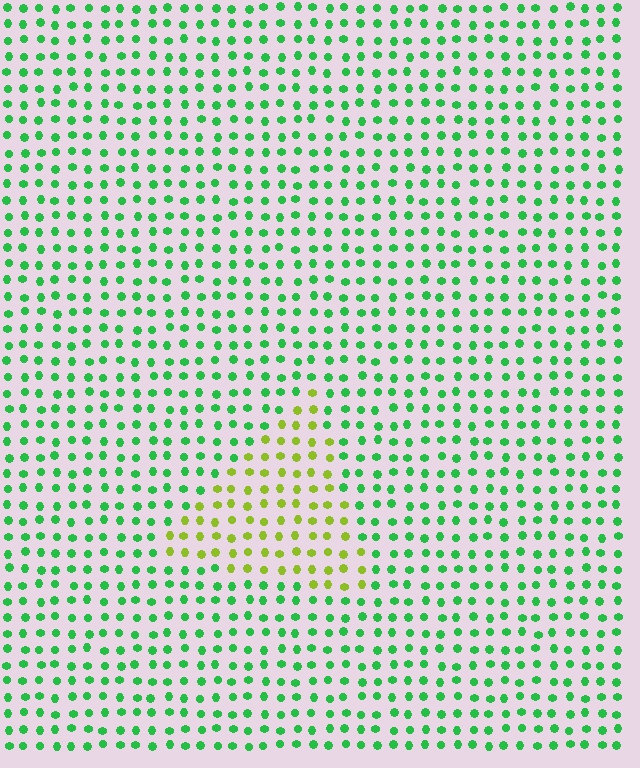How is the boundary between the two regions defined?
The boundary is defined purely by a slight shift in hue (about 52 degrees). Spacing, size, and orientation are identical on both sides.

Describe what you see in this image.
The image is filled with small green elements in a uniform arrangement. A triangle-shaped region is visible where the elements are tinted to a slightly different hue, forming a subtle color boundary.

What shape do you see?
I see a triangle.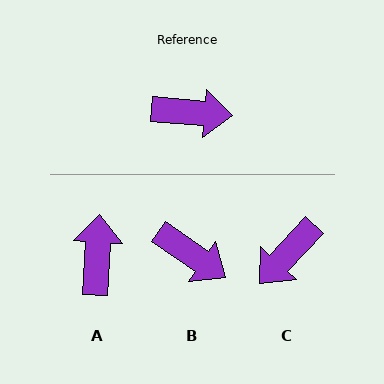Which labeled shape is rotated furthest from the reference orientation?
C, about 128 degrees away.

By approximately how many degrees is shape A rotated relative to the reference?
Approximately 91 degrees counter-clockwise.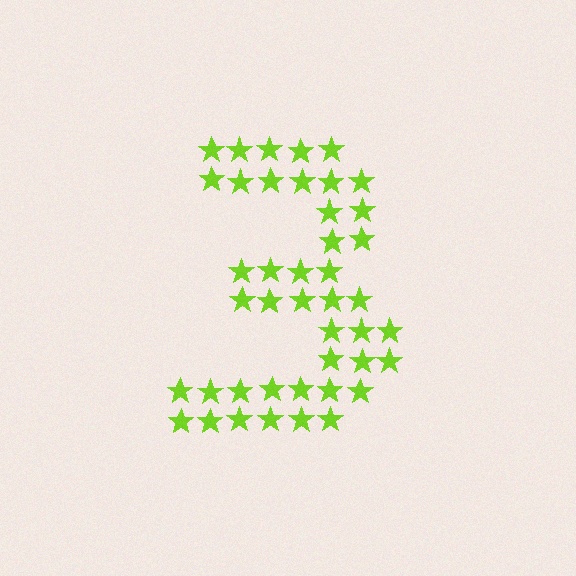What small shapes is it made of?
It is made of small stars.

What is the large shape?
The large shape is the digit 3.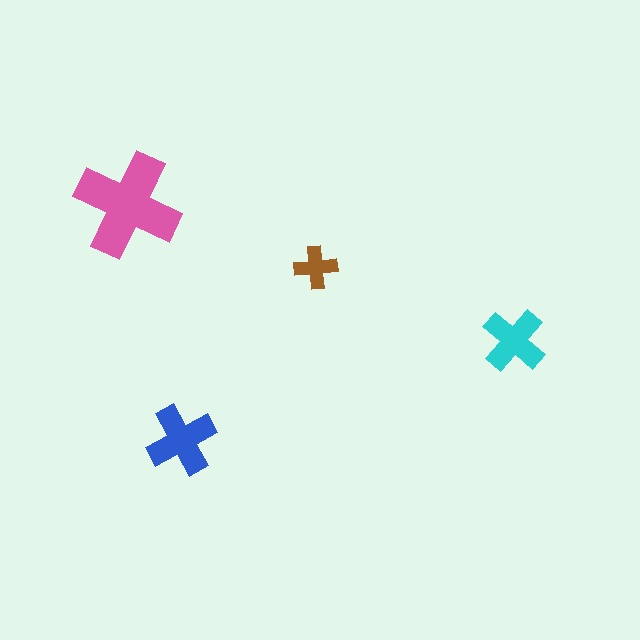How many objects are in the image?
There are 4 objects in the image.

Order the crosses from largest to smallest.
the pink one, the blue one, the cyan one, the brown one.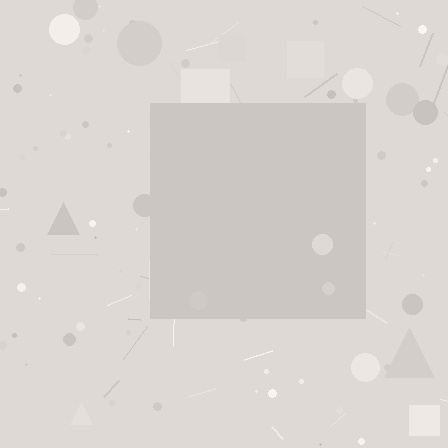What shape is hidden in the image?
A square is hidden in the image.